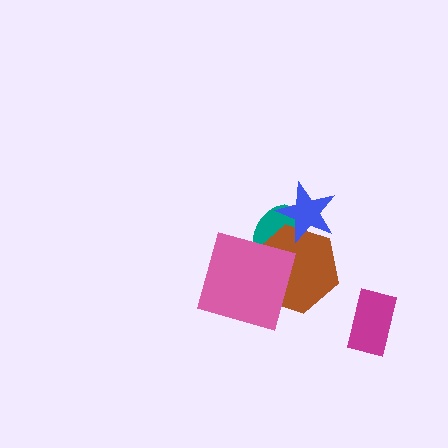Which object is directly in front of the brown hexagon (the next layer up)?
The blue star is directly in front of the brown hexagon.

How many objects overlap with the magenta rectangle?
0 objects overlap with the magenta rectangle.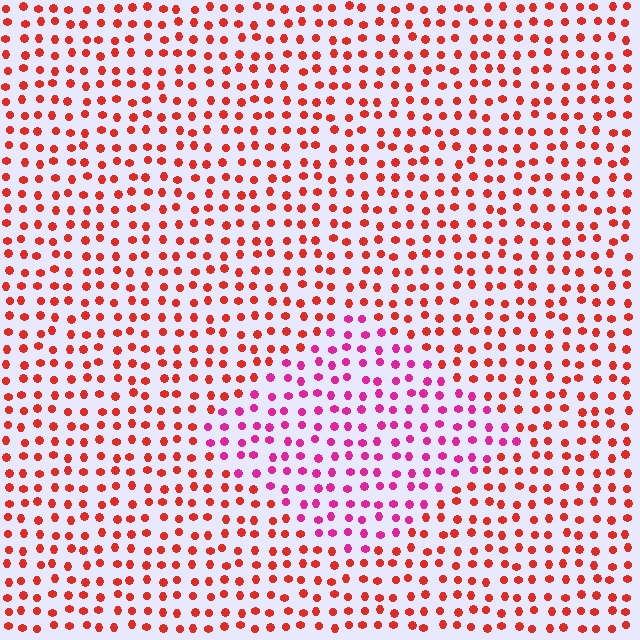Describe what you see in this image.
The image is filled with small red elements in a uniform arrangement. A diamond-shaped region is visible where the elements are tinted to a slightly different hue, forming a subtle color boundary.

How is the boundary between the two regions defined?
The boundary is defined purely by a slight shift in hue (about 42 degrees). Spacing, size, and orientation are identical on both sides.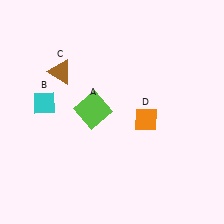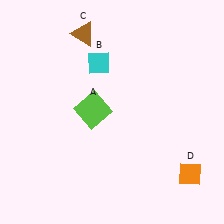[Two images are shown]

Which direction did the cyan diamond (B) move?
The cyan diamond (B) moved right.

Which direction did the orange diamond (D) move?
The orange diamond (D) moved down.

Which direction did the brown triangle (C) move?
The brown triangle (C) moved up.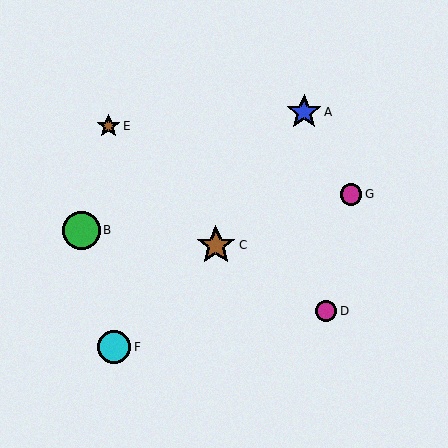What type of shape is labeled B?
Shape B is a green circle.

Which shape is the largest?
The brown star (labeled C) is the largest.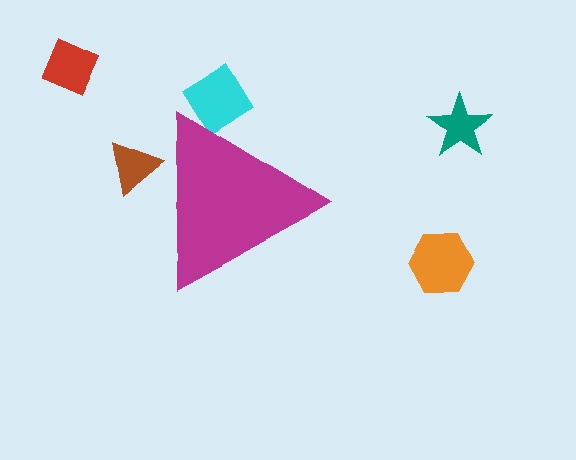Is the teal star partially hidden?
No, the teal star is fully visible.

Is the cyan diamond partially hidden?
Yes, the cyan diamond is partially hidden behind the magenta triangle.